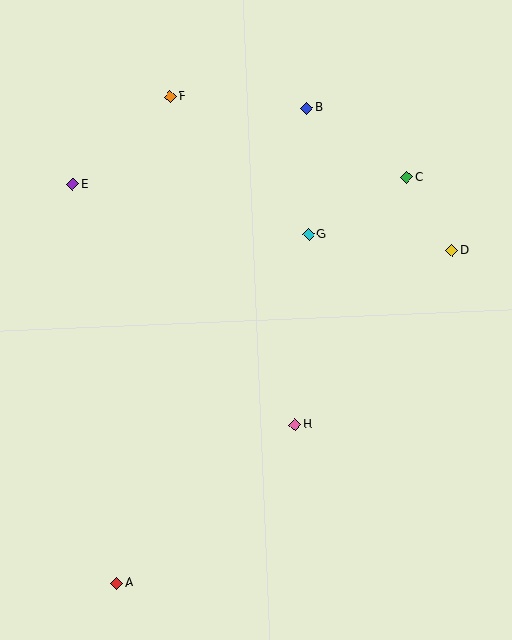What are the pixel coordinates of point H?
Point H is at (295, 425).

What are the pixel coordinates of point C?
Point C is at (407, 177).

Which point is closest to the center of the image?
Point G at (309, 235) is closest to the center.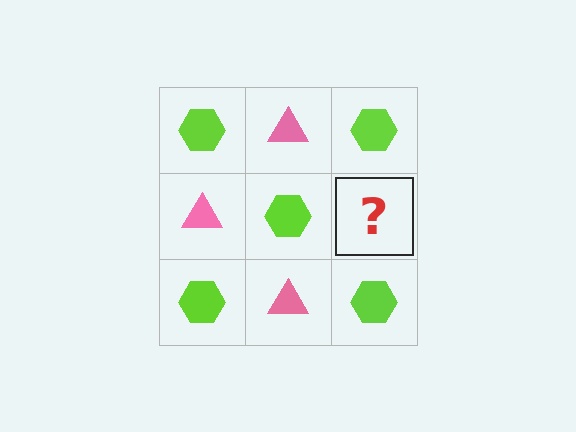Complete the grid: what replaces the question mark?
The question mark should be replaced with a pink triangle.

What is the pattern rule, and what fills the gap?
The rule is that it alternates lime hexagon and pink triangle in a checkerboard pattern. The gap should be filled with a pink triangle.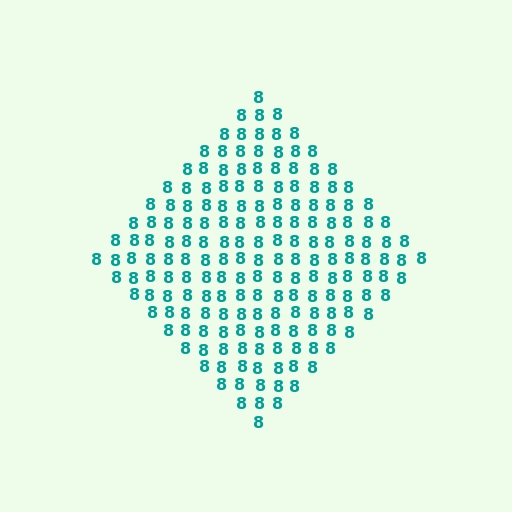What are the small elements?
The small elements are digit 8's.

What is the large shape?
The large shape is a diamond.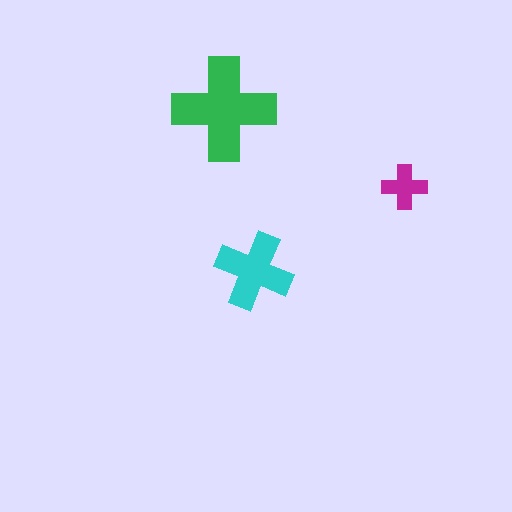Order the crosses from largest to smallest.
the green one, the cyan one, the magenta one.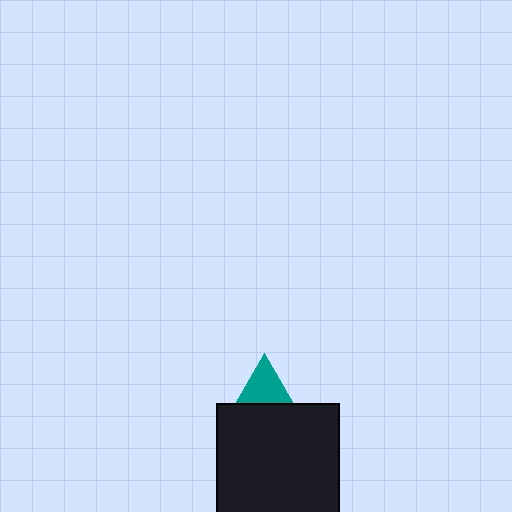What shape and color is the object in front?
The object in front is a black square.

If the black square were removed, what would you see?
You would see the complete teal triangle.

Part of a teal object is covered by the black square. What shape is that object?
It is a triangle.